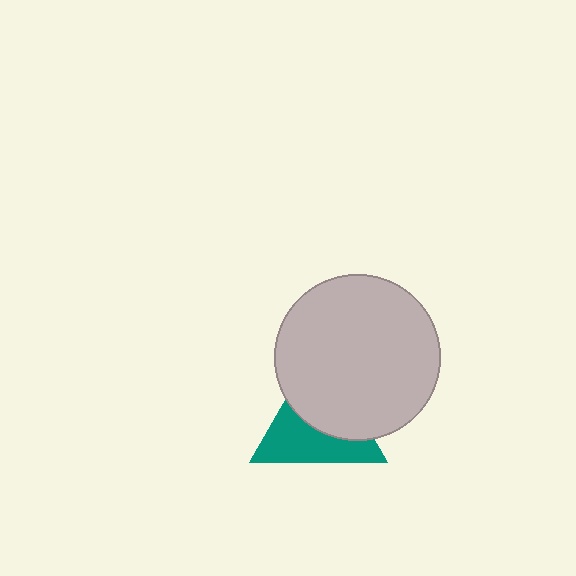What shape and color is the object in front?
The object in front is a light gray circle.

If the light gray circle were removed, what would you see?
You would see the complete teal triangle.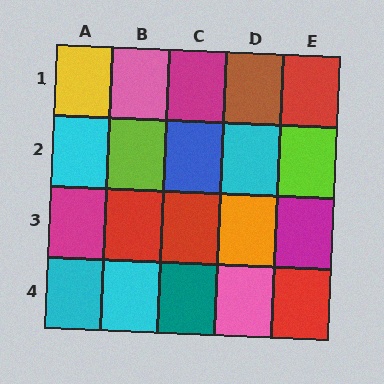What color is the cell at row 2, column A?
Cyan.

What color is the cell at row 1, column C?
Magenta.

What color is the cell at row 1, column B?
Pink.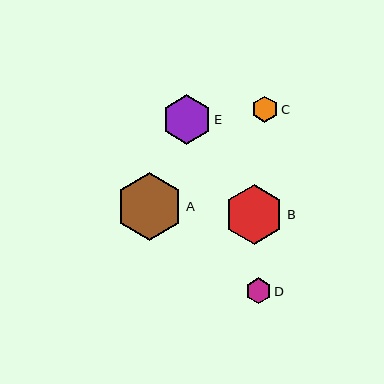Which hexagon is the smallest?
Hexagon C is the smallest with a size of approximately 26 pixels.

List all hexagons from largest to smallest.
From largest to smallest: A, B, E, D, C.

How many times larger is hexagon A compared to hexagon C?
Hexagon A is approximately 2.6 times the size of hexagon C.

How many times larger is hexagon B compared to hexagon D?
Hexagon B is approximately 2.3 times the size of hexagon D.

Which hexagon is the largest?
Hexagon A is the largest with a size of approximately 67 pixels.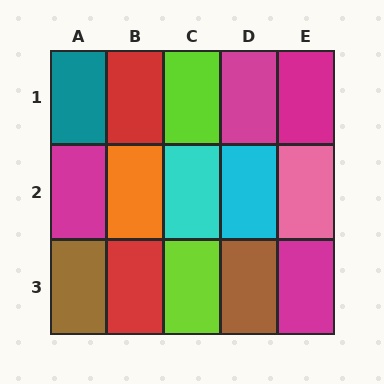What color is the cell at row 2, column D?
Cyan.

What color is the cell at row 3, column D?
Brown.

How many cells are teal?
1 cell is teal.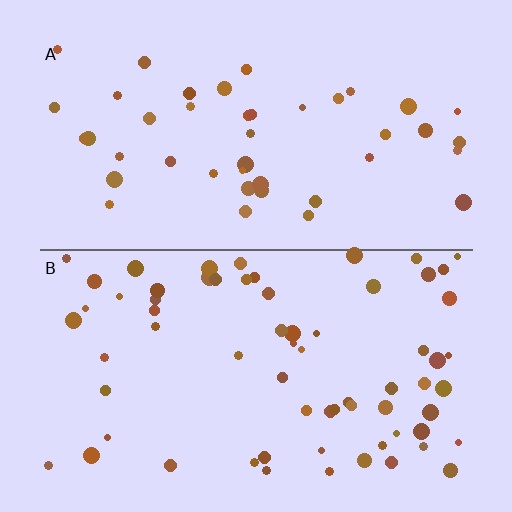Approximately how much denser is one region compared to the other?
Approximately 1.6× — region B over region A.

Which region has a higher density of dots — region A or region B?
B (the bottom).